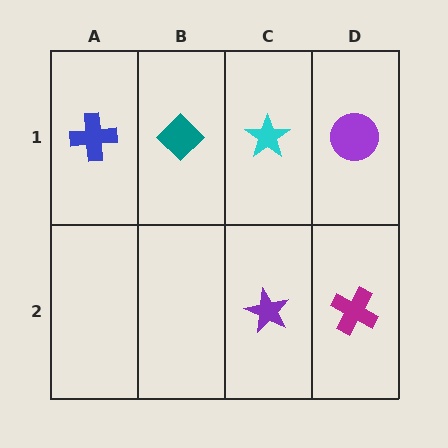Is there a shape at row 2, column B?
No, that cell is empty.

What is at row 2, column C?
A purple star.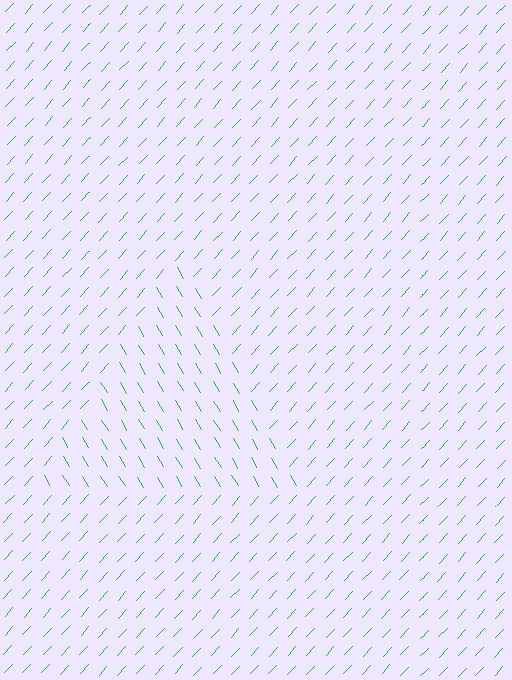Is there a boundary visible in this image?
Yes, there is a texture boundary formed by a change in line orientation.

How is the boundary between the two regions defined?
The boundary is defined purely by a change in line orientation (approximately 73 degrees difference). All lines are the same color and thickness.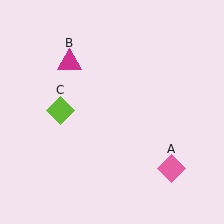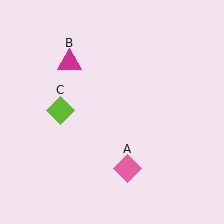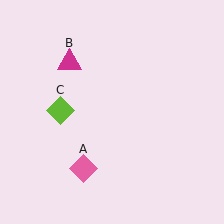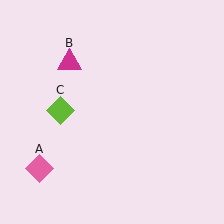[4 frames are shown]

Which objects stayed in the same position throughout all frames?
Magenta triangle (object B) and lime diamond (object C) remained stationary.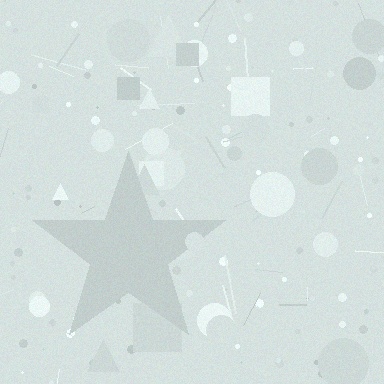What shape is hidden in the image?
A star is hidden in the image.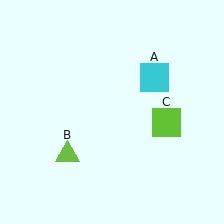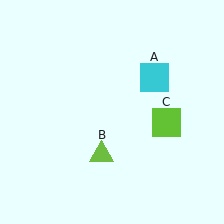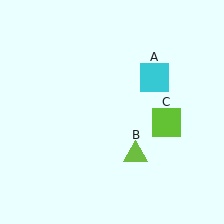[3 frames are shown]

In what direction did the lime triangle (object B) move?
The lime triangle (object B) moved right.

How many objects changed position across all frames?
1 object changed position: lime triangle (object B).